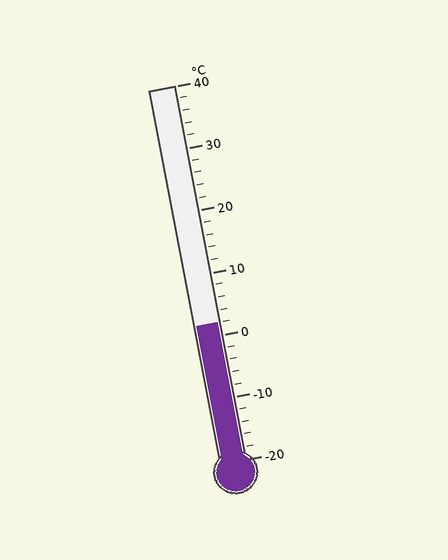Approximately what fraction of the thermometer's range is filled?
The thermometer is filled to approximately 35% of its range.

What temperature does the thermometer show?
The thermometer shows approximately 2°C.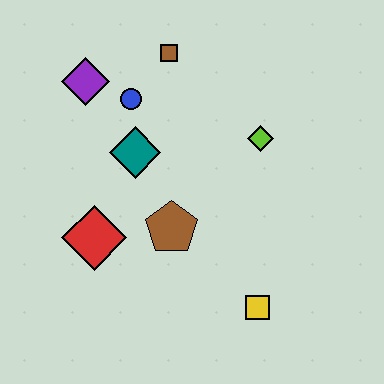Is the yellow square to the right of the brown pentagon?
Yes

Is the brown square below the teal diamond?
No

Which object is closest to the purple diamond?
The blue circle is closest to the purple diamond.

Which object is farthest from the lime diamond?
The red diamond is farthest from the lime diamond.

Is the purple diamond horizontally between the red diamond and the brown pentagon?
No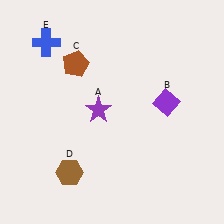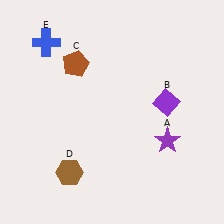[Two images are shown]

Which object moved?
The purple star (A) moved right.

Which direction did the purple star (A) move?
The purple star (A) moved right.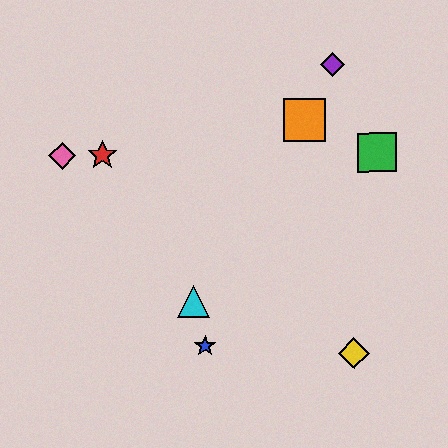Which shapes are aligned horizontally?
The red star, the green square, the pink diamond are aligned horizontally.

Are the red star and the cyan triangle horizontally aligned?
No, the red star is at y≈155 and the cyan triangle is at y≈302.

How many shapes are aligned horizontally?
3 shapes (the red star, the green square, the pink diamond) are aligned horizontally.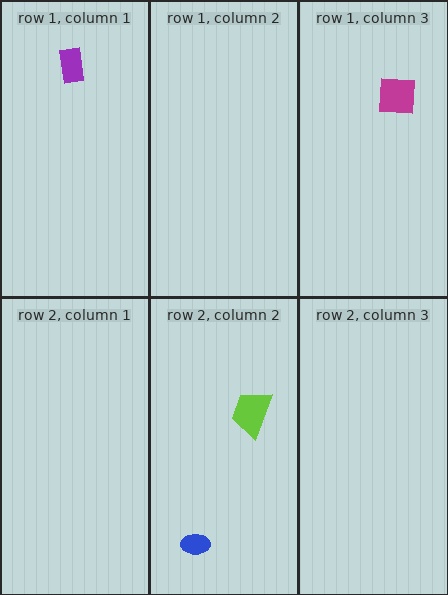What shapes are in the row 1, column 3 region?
The magenta square.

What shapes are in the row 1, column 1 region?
The purple rectangle.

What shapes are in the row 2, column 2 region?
The lime trapezoid, the blue ellipse.